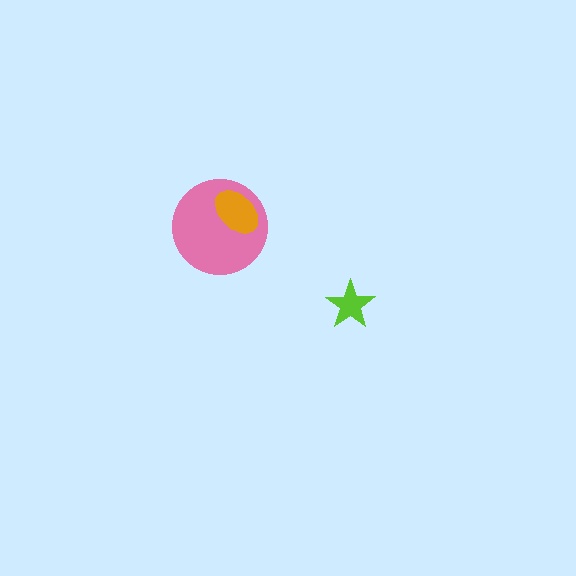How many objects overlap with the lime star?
0 objects overlap with the lime star.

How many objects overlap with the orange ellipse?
1 object overlaps with the orange ellipse.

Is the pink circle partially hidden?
Yes, it is partially covered by another shape.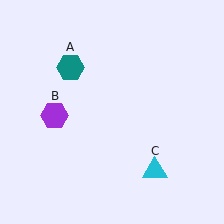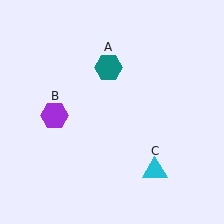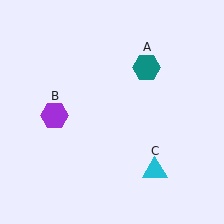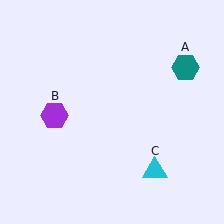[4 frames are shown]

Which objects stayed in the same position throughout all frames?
Purple hexagon (object B) and cyan triangle (object C) remained stationary.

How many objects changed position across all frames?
1 object changed position: teal hexagon (object A).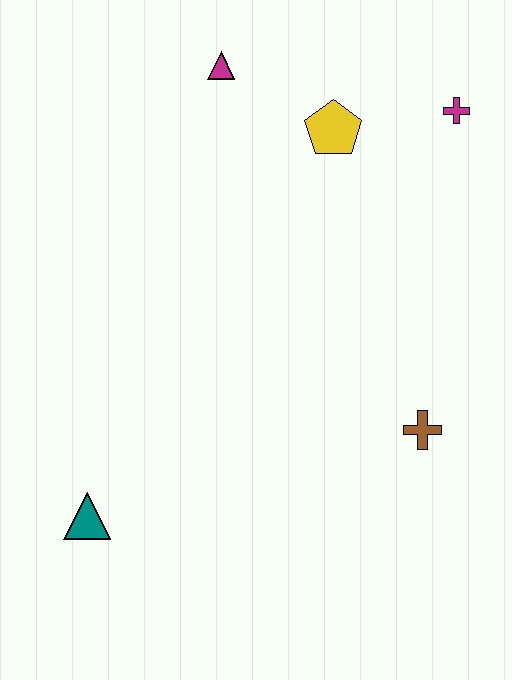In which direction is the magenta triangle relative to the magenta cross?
The magenta triangle is to the left of the magenta cross.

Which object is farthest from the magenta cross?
The teal triangle is farthest from the magenta cross.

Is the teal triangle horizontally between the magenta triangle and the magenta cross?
No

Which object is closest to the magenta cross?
The yellow pentagon is closest to the magenta cross.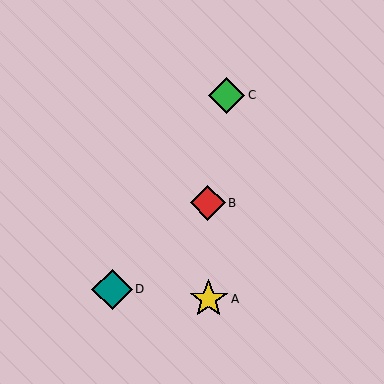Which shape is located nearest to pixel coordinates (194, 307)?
The yellow star (labeled A) at (209, 299) is nearest to that location.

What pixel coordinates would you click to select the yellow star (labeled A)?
Click at (209, 299) to select the yellow star A.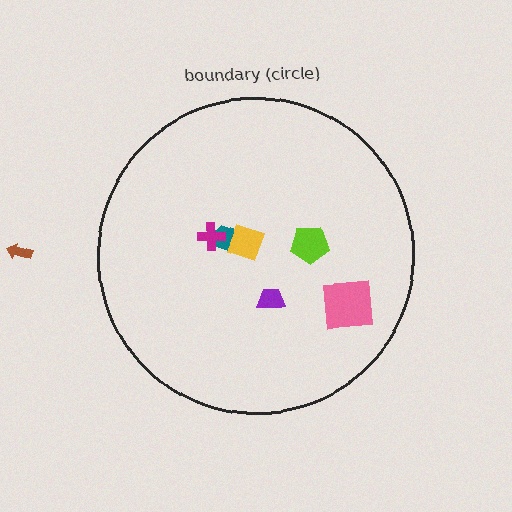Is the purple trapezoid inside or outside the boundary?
Inside.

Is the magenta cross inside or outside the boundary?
Inside.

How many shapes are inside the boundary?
6 inside, 1 outside.